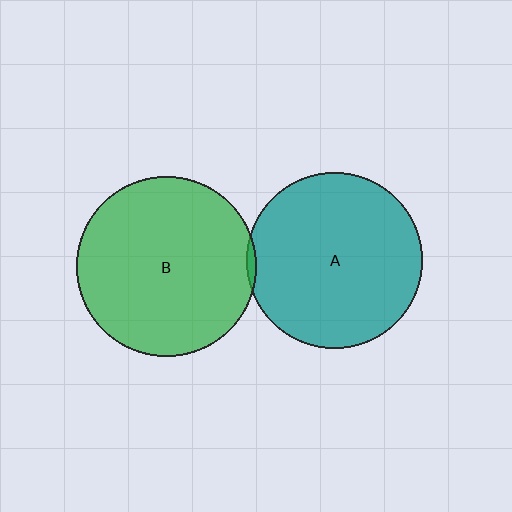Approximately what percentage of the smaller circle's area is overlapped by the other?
Approximately 5%.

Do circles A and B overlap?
Yes.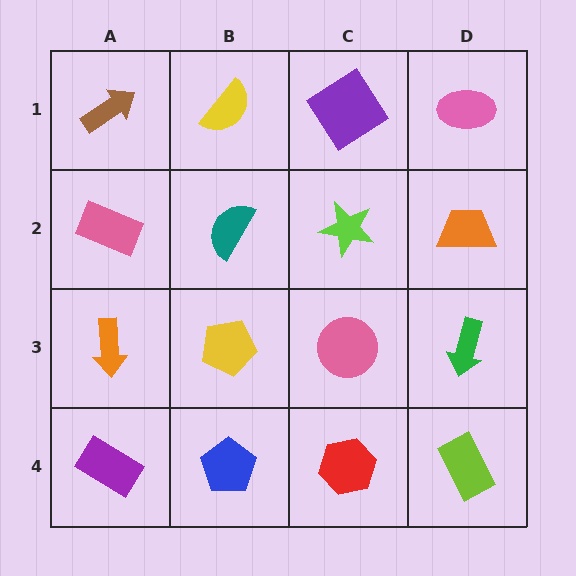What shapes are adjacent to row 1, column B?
A teal semicircle (row 2, column B), a brown arrow (row 1, column A), a purple diamond (row 1, column C).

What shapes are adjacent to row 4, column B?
A yellow pentagon (row 3, column B), a purple rectangle (row 4, column A), a red hexagon (row 4, column C).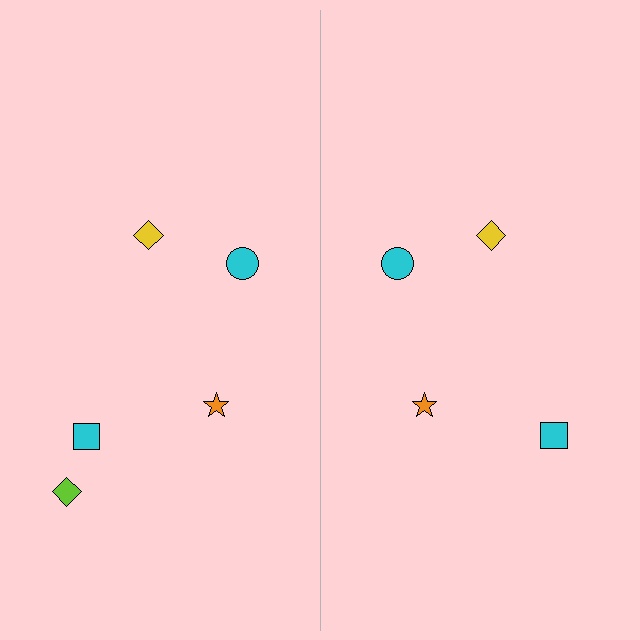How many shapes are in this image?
There are 9 shapes in this image.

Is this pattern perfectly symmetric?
No, the pattern is not perfectly symmetric. A lime diamond is missing from the right side.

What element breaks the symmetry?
A lime diamond is missing from the right side.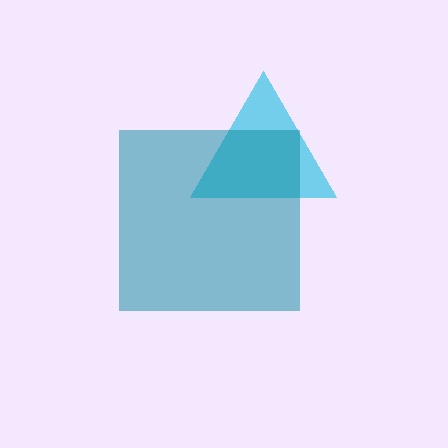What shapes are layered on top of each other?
The layered shapes are: a cyan triangle, a teal square.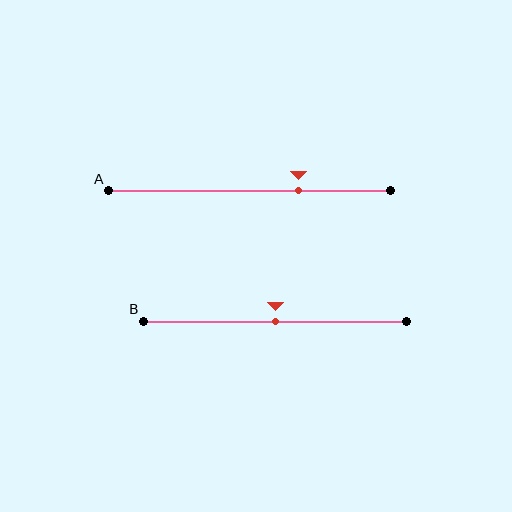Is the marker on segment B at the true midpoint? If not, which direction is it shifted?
Yes, the marker on segment B is at the true midpoint.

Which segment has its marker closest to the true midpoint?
Segment B has its marker closest to the true midpoint.